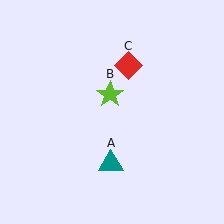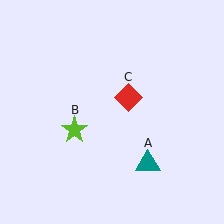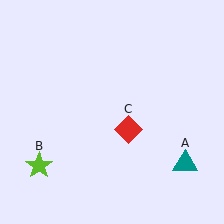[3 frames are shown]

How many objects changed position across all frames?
3 objects changed position: teal triangle (object A), lime star (object B), red diamond (object C).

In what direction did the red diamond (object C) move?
The red diamond (object C) moved down.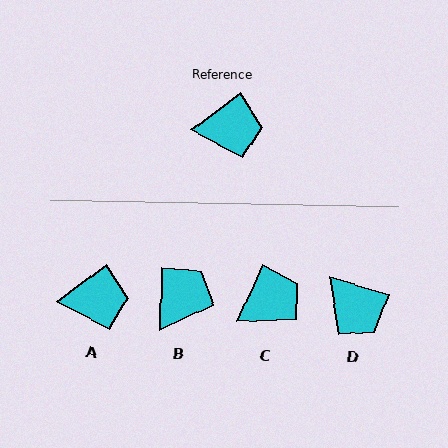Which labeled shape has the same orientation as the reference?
A.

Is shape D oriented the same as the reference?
No, it is off by about 54 degrees.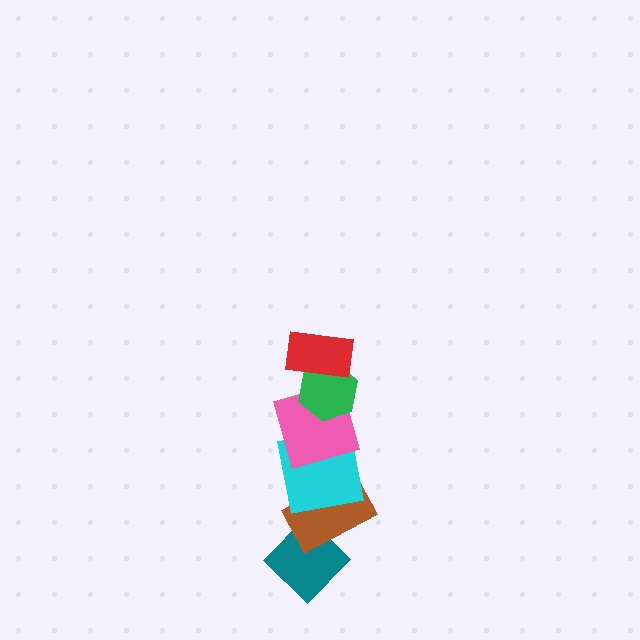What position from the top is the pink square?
The pink square is 3rd from the top.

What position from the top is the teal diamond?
The teal diamond is 6th from the top.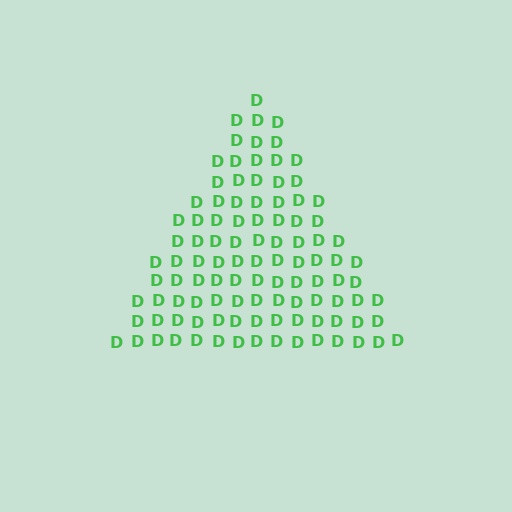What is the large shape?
The large shape is a triangle.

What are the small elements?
The small elements are letter D's.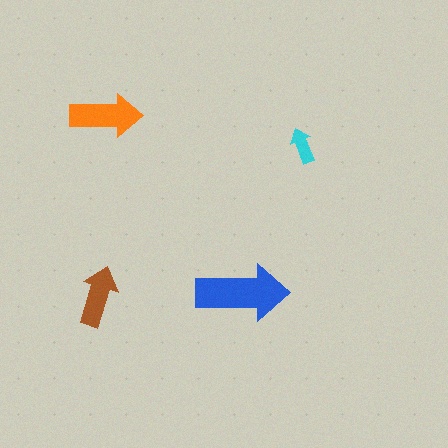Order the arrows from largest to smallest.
the blue one, the orange one, the brown one, the cyan one.